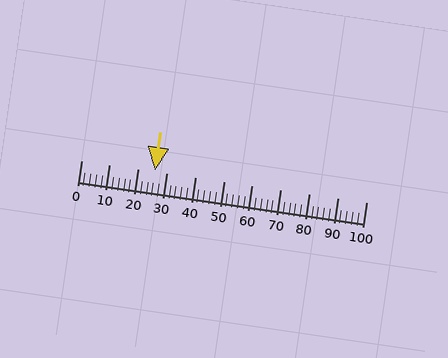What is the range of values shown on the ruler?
The ruler shows values from 0 to 100.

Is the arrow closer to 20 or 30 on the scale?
The arrow is closer to 30.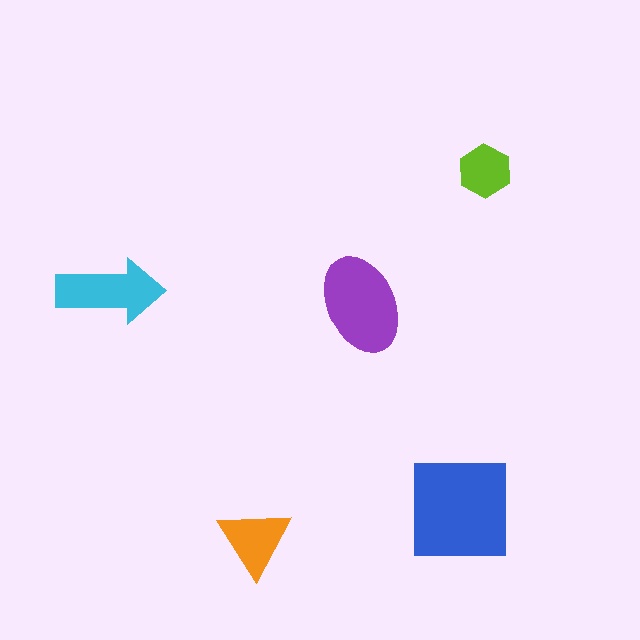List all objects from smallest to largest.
The lime hexagon, the orange triangle, the cyan arrow, the purple ellipse, the blue square.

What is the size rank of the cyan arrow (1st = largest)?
3rd.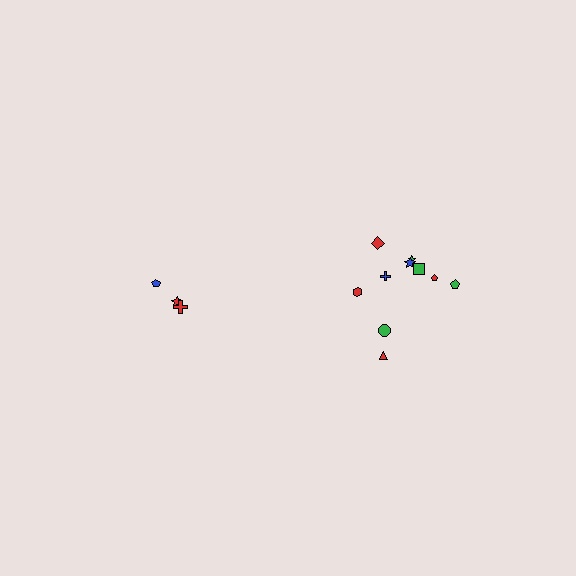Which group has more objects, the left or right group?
The right group.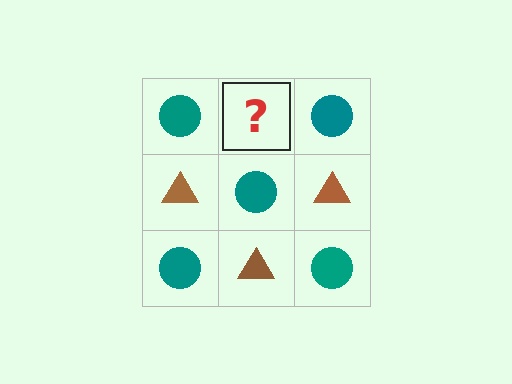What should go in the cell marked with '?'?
The missing cell should contain a brown triangle.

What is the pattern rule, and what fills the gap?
The rule is that it alternates teal circle and brown triangle in a checkerboard pattern. The gap should be filled with a brown triangle.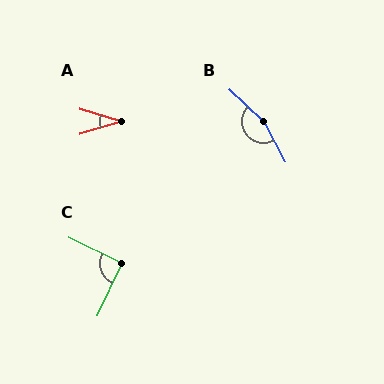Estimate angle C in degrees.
Approximately 91 degrees.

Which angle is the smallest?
A, at approximately 34 degrees.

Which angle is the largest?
B, at approximately 162 degrees.